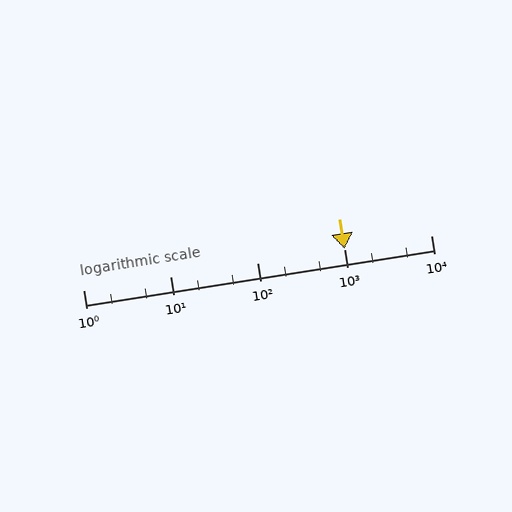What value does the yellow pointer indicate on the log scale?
The pointer indicates approximately 1000.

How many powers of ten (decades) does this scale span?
The scale spans 4 decades, from 1 to 10000.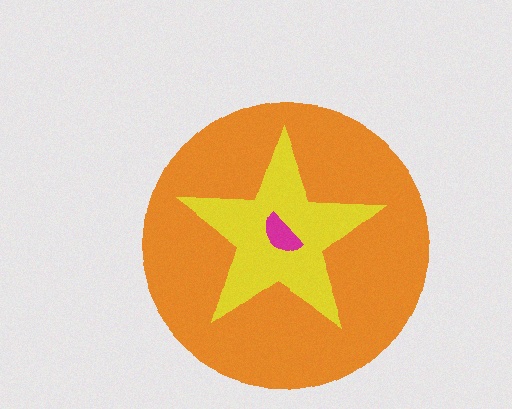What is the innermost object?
The magenta semicircle.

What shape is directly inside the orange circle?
The yellow star.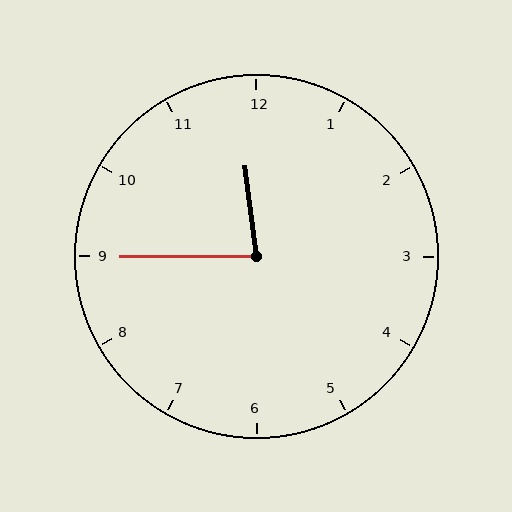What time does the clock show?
11:45.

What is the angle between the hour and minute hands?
Approximately 82 degrees.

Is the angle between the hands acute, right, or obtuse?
It is acute.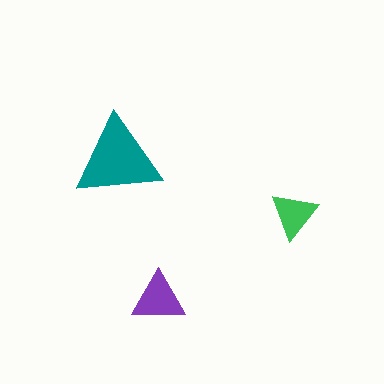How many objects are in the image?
There are 3 objects in the image.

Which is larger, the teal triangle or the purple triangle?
The teal one.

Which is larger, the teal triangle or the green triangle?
The teal one.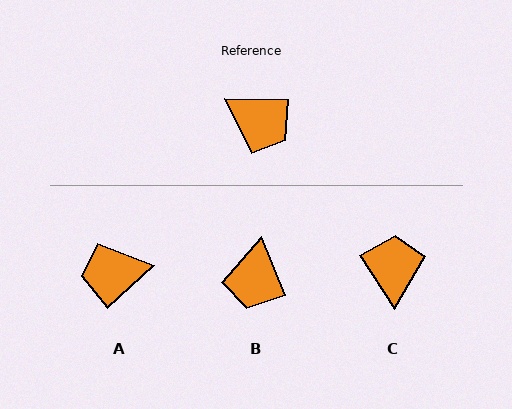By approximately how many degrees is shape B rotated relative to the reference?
Approximately 67 degrees clockwise.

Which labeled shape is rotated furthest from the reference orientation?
A, about 137 degrees away.